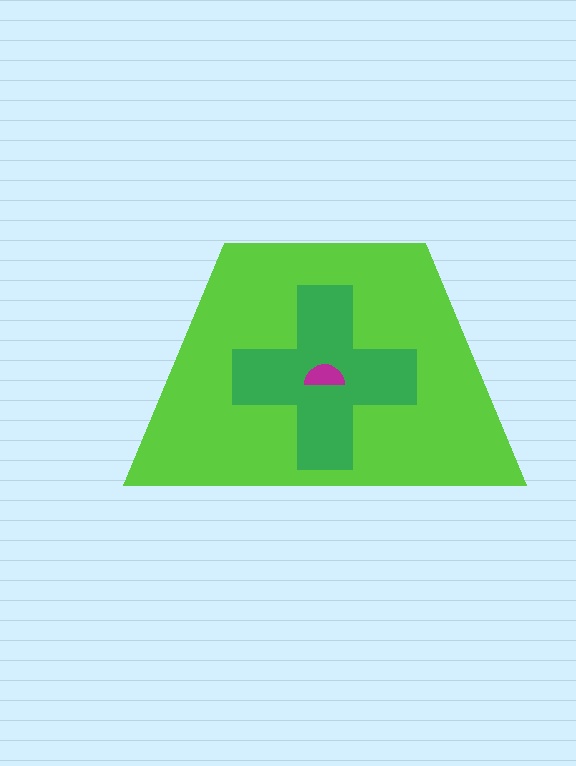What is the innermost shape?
The magenta semicircle.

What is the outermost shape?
The lime trapezoid.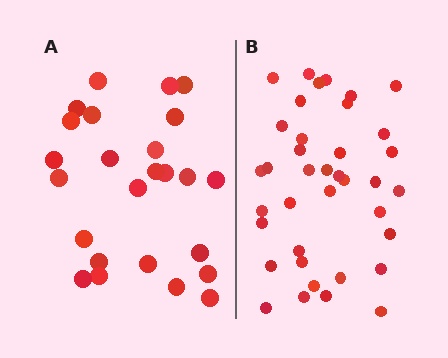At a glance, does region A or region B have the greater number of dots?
Region B (the right region) has more dots.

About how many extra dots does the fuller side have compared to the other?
Region B has approximately 15 more dots than region A.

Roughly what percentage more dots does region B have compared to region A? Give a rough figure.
About 50% more.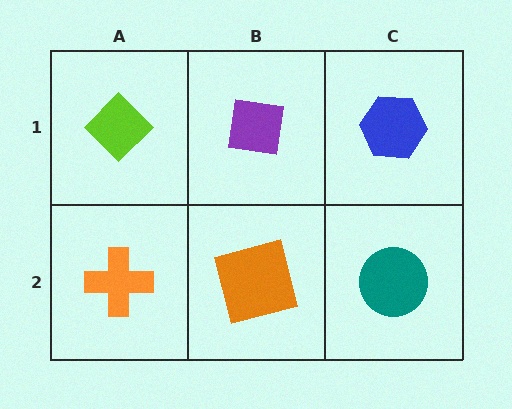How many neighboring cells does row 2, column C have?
2.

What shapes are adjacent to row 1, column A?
An orange cross (row 2, column A), a purple square (row 1, column B).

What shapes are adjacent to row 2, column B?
A purple square (row 1, column B), an orange cross (row 2, column A), a teal circle (row 2, column C).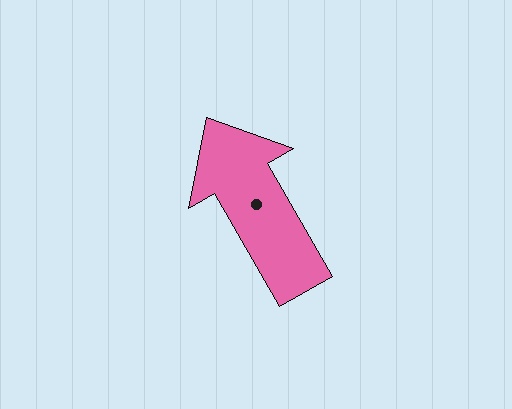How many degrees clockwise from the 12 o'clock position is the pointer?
Approximately 330 degrees.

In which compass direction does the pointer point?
Northwest.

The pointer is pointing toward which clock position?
Roughly 11 o'clock.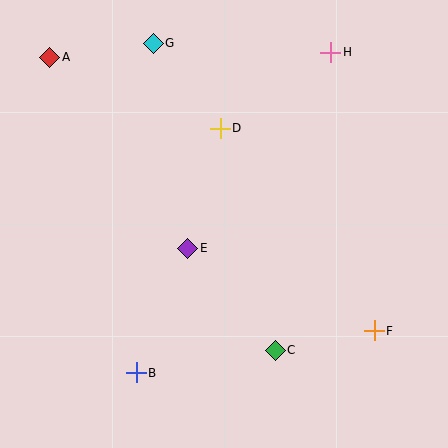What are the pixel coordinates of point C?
Point C is at (275, 350).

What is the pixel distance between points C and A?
The distance between C and A is 370 pixels.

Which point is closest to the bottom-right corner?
Point F is closest to the bottom-right corner.